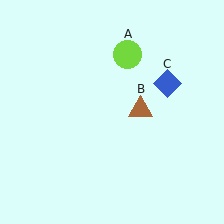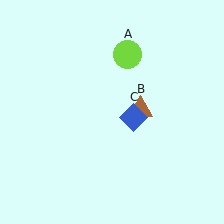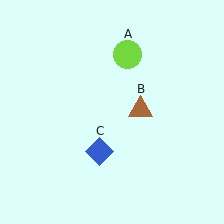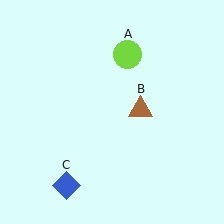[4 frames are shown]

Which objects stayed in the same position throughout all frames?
Lime circle (object A) and brown triangle (object B) remained stationary.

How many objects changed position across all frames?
1 object changed position: blue diamond (object C).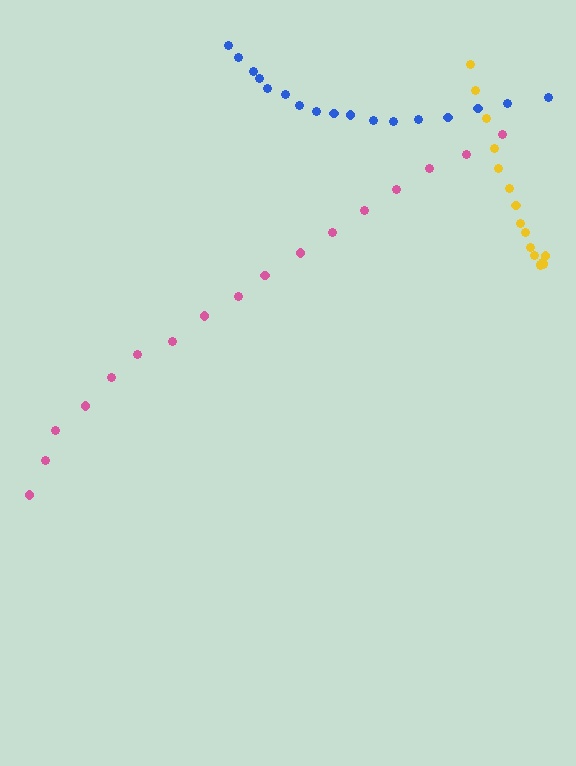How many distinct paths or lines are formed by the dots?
There are 3 distinct paths.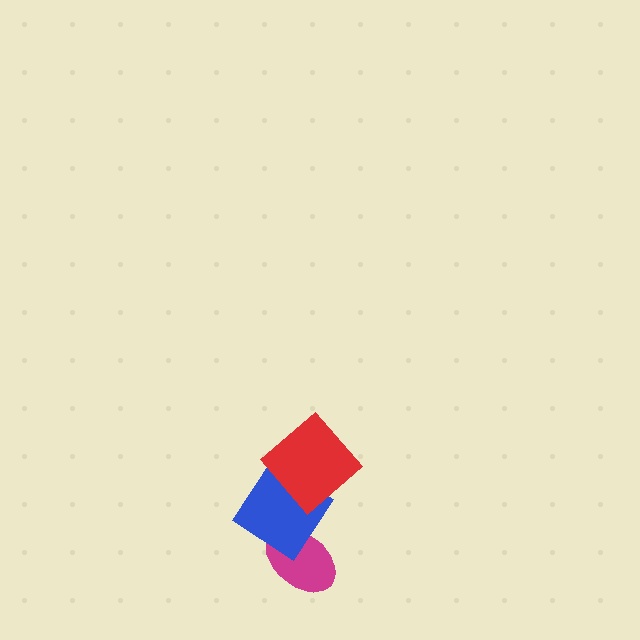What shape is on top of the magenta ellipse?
The blue diamond is on top of the magenta ellipse.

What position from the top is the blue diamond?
The blue diamond is 2nd from the top.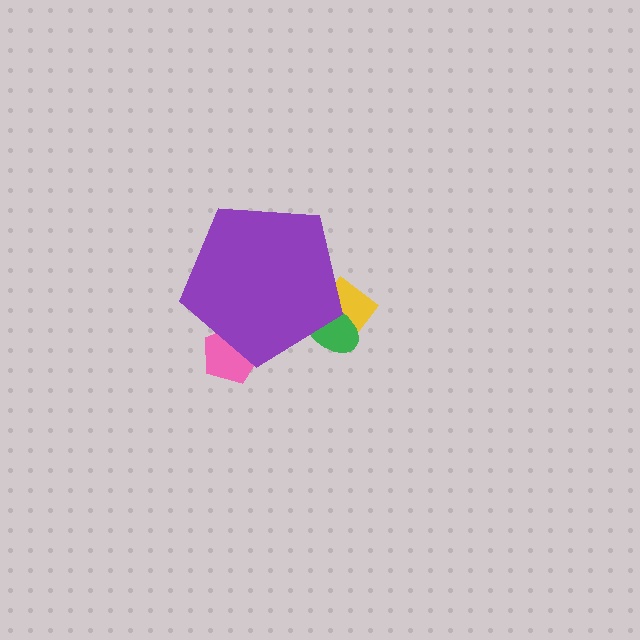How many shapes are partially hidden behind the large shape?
3 shapes are partially hidden.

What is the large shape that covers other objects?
A purple pentagon.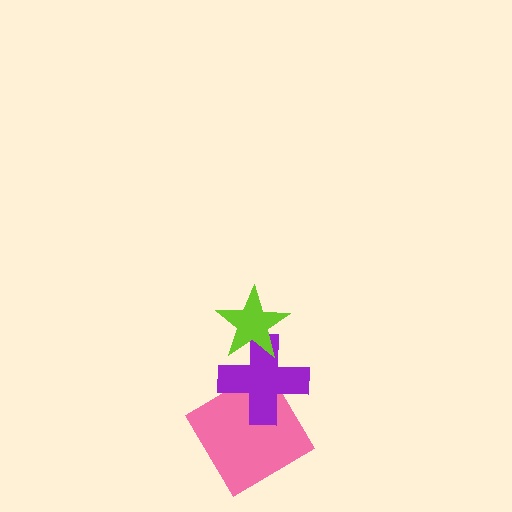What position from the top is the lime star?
The lime star is 1st from the top.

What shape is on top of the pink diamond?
The purple cross is on top of the pink diamond.